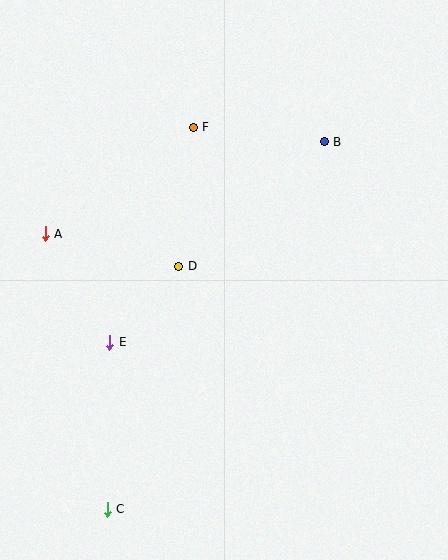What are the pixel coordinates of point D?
Point D is at (179, 266).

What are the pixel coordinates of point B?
Point B is at (324, 142).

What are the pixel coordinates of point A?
Point A is at (45, 234).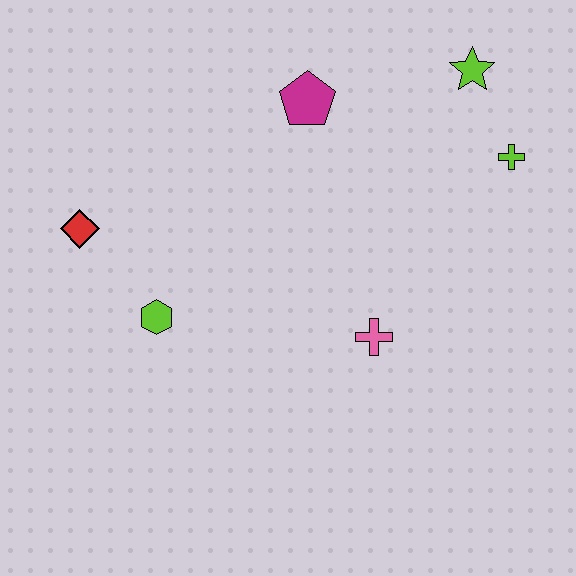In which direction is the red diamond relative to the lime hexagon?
The red diamond is above the lime hexagon.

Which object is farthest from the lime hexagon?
The lime star is farthest from the lime hexagon.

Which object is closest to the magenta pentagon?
The lime star is closest to the magenta pentagon.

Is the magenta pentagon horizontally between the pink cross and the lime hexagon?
Yes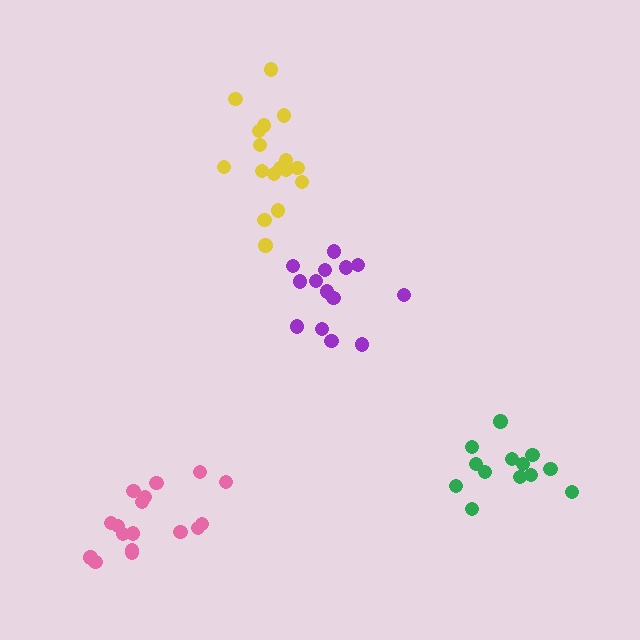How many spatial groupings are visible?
There are 4 spatial groupings.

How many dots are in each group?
Group 1: 13 dots, Group 2: 17 dots, Group 3: 17 dots, Group 4: 14 dots (61 total).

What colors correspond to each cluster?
The clusters are colored: green, yellow, pink, purple.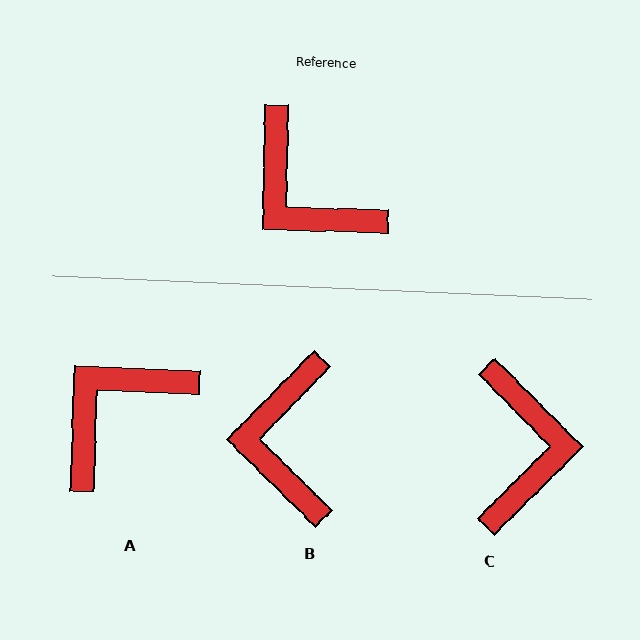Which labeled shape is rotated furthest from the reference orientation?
C, about 136 degrees away.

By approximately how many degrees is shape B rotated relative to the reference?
Approximately 43 degrees clockwise.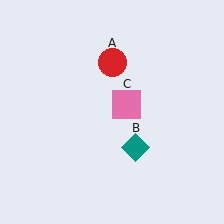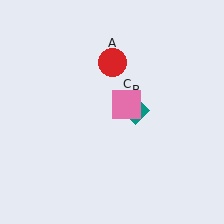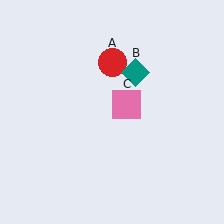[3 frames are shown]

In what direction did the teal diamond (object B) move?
The teal diamond (object B) moved up.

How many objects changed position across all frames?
1 object changed position: teal diamond (object B).